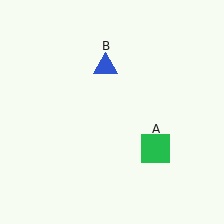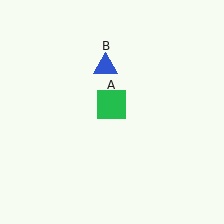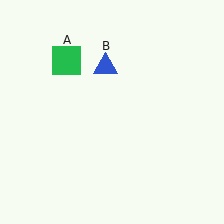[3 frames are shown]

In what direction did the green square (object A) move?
The green square (object A) moved up and to the left.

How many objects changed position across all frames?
1 object changed position: green square (object A).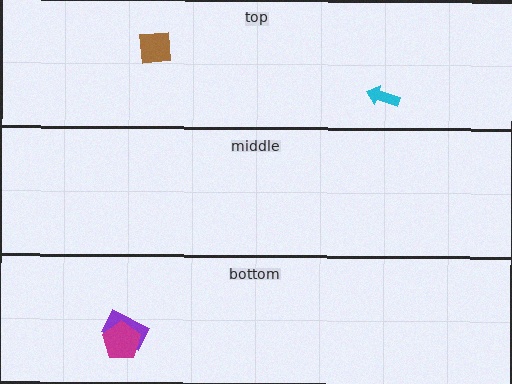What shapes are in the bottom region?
The purple rectangle, the magenta pentagon.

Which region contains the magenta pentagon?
The bottom region.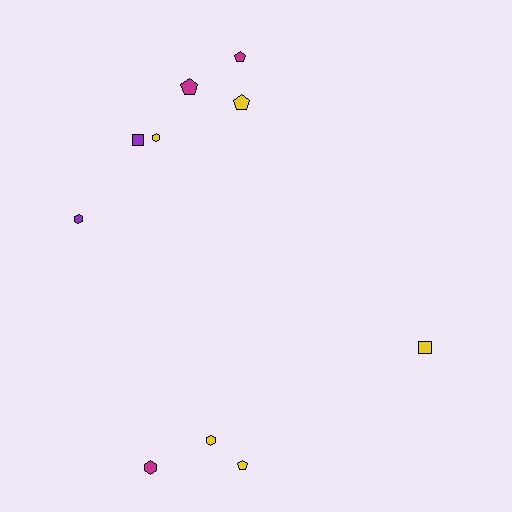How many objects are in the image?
There are 10 objects.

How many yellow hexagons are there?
There are 2 yellow hexagons.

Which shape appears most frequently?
Pentagon, with 4 objects.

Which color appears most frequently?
Yellow, with 5 objects.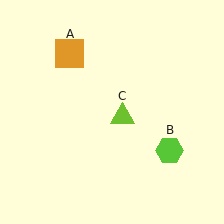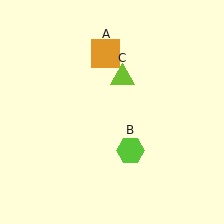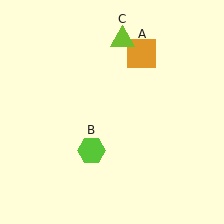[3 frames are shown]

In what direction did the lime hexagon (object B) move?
The lime hexagon (object B) moved left.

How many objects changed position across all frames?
3 objects changed position: orange square (object A), lime hexagon (object B), lime triangle (object C).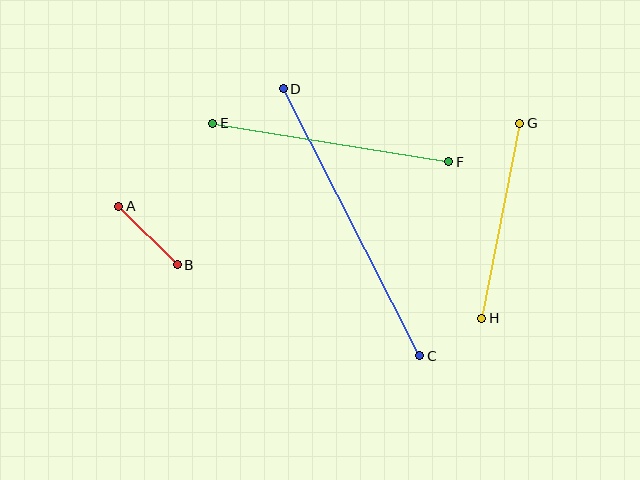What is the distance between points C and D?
The distance is approximately 300 pixels.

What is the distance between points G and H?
The distance is approximately 199 pixels.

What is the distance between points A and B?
The distance is approximately 83 pixels.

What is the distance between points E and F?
The distance is approximately 239 pixels.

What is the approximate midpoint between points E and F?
The midpoint is at approximately (331, 142) pixels.